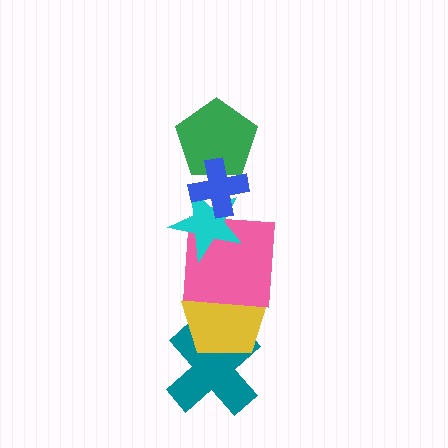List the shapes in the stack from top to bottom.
From top to bottom: the blue cross, the green pentagon, the cyan star, the pink square, the yellow pentagon, the teal cross.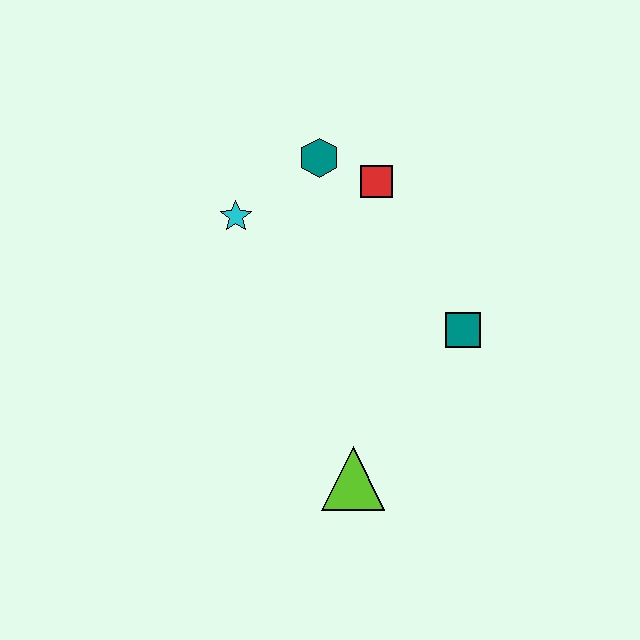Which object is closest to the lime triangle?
The teal square is closest to the lime triangle.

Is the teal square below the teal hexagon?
Yes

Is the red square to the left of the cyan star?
No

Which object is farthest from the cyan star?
The lime triangle is farthest from the cyan star.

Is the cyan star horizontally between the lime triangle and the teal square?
No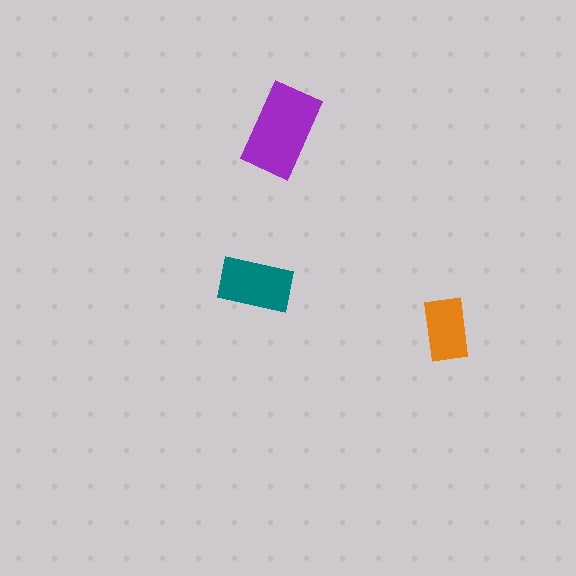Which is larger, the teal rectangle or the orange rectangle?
The teal one.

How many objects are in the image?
There are 3 objects in the image.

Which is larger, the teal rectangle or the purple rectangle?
The purple one.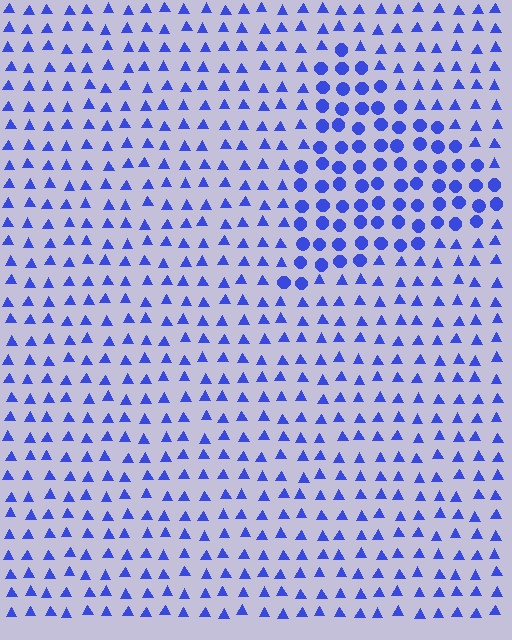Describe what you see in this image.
The image is filled with small blue elements arranged in a uniform grid. A triangle-shaped region contains circles, while the surrounding area contains triangles. The boundary is defined purely by the change in element shape.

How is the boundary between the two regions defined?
The boundary is defined by a change in element shape: circles inside vs. triangles outside. All elements share the same color and spacing.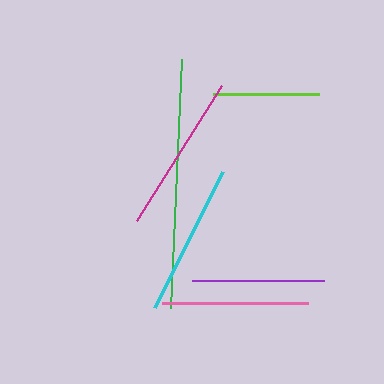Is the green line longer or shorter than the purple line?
The green line is longer than the purple line.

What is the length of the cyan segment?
The cyan segment is approximately 152 pixels long.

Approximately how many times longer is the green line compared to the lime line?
The green line is approximately 2.3 times the length of the lime line.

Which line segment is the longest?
The green line is the longest at approximately 249 pixels.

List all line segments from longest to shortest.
From longest to shortest: green, magenta, cyan, pink, purple, lime.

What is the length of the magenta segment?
The magenta segment is approximately 159 pixels long.